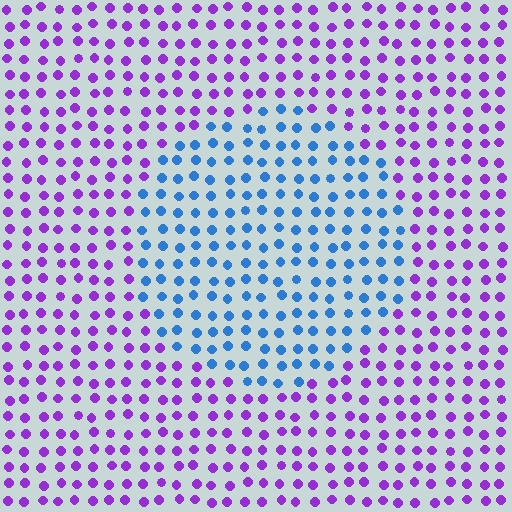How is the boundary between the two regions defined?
The boundary is defined purely by a slight shift in hue (about 67 degrees). Spacing, size, and orientation are identical on both sides.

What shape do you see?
I see a circle.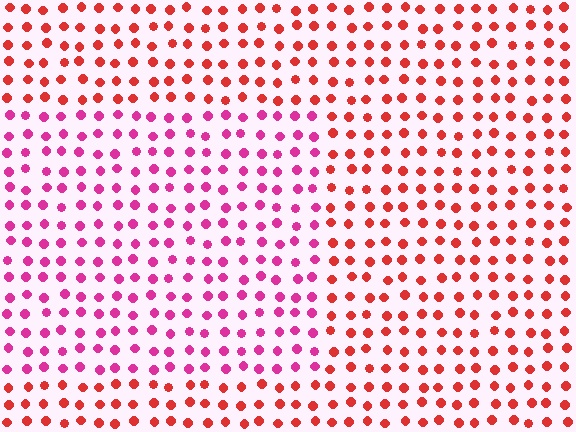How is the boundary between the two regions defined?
The boundary is defined purely by a slight shift in hue (about 38 degrees). Spacing, size, and orientation are identical on both sides.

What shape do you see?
I see a rectangle.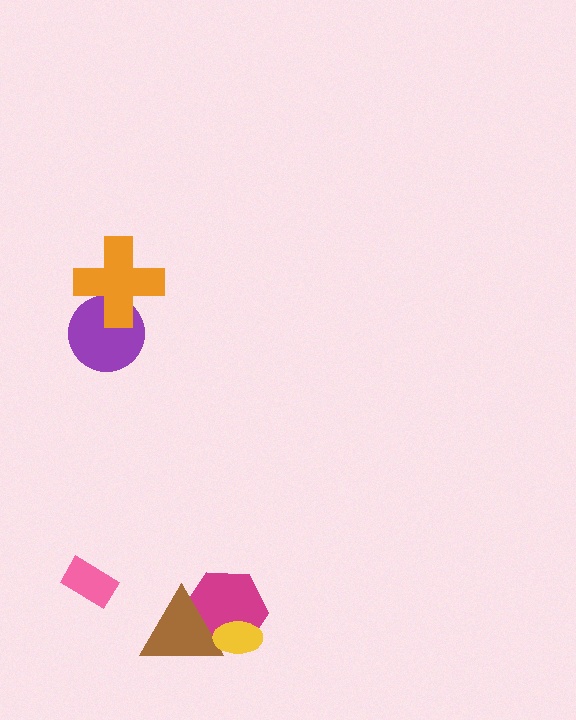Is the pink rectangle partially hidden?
No, no other shape covers it.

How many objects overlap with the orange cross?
1 object overlaps with the orange cross.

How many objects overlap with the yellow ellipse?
2 objects overlap with the yellow ellipse.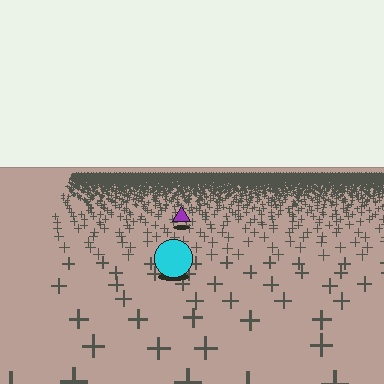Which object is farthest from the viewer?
The purple triangle is farthest from the viewer. It appears smaller and the ground texture around it is denser.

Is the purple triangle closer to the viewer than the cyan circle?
No. The cyan circle is closer — you can tell from the texture gradient: the ground texture is coarser near it.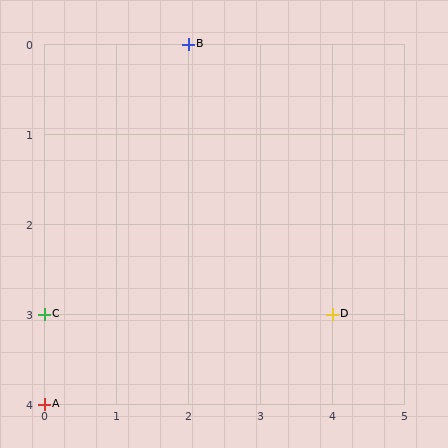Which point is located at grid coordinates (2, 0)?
Point B is at (2, 0).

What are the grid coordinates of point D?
Point D is at grid coordinates (4, 3).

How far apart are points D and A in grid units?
Points D and A are 4 columns and 1 row apart (about 4.1 grid units diagonally).